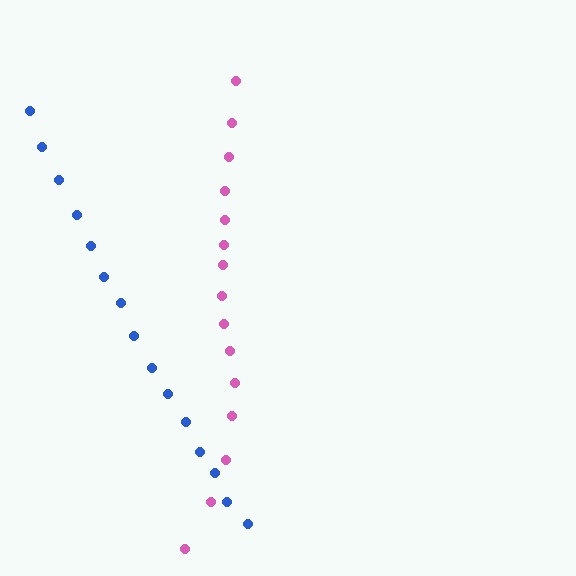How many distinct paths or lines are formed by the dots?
There are 2 distinct paths.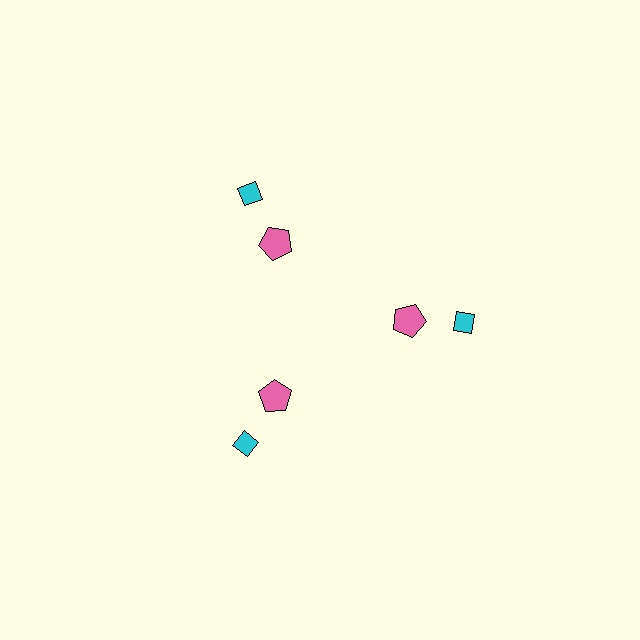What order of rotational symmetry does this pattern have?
This pattern has 3-fold rotational symmetry.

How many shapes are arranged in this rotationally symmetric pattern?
There are 6 shapes, arranged in 3 groups of 2.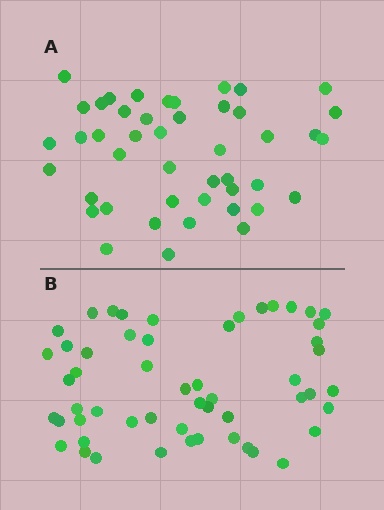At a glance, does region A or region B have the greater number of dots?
Region B (the bottom region) has more dots.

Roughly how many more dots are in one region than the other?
Region B has roughly 8 or so more dots than region A.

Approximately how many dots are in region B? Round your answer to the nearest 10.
About 50 dots. (The exact count is 54, which rounds to 50.)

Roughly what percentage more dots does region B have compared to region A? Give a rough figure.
About 20% more.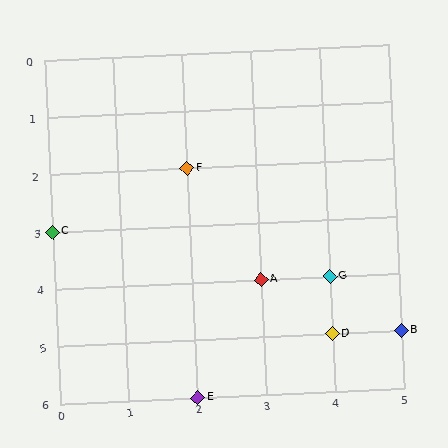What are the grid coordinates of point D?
Point D is at grid coordinates (4, 5).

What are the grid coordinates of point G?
Point G is at grid coordinates (4, 4).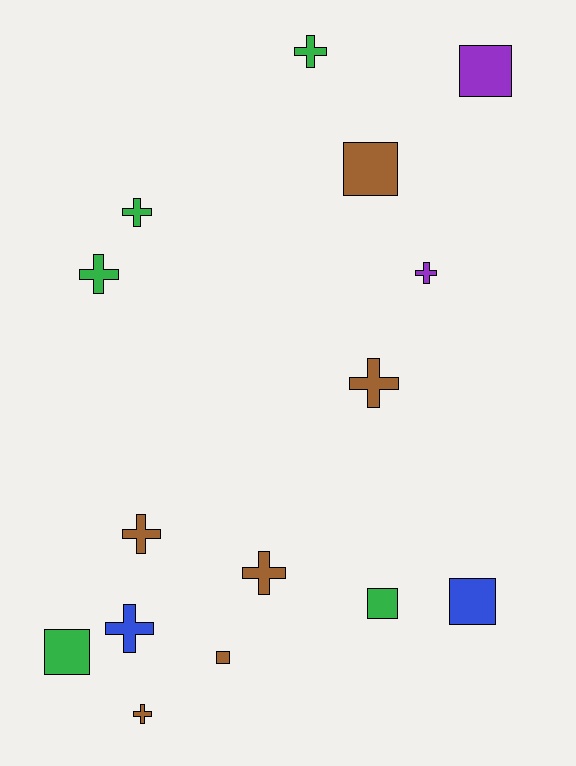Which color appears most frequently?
Brown, with 6 objects.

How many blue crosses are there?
There is 1 blue cross.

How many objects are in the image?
There are 15 objects.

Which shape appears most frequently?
Cross, with 9 objects.